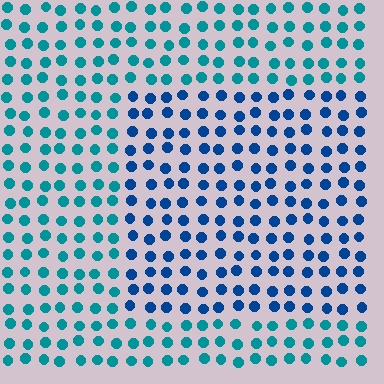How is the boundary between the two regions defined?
The boundary is defined purely by a slight shift in hue (about 32 degrees). Spacing, size, and orientation are identical on both sides.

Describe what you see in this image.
The image is filled with small teal elements in a uniform arrangement. A rectangle-shaped region is visible where the elements are tinted to a slightly different hue, forming a subtle color boundary.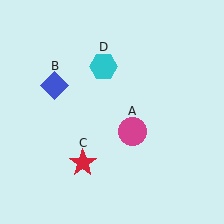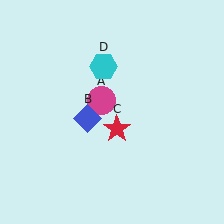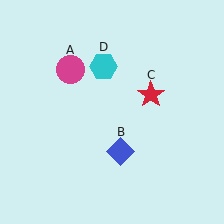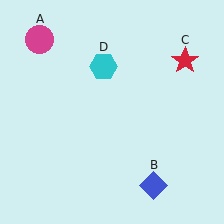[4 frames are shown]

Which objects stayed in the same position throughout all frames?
Cyan hexagon (object D) remained stationary.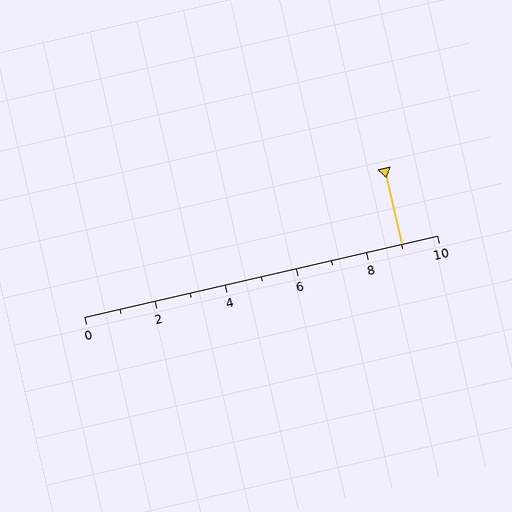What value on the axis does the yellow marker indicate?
The marker indicates approximately 9.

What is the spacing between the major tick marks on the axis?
The major ticks are spaced 2 apart.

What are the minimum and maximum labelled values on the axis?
The axis runs from 0 to 10.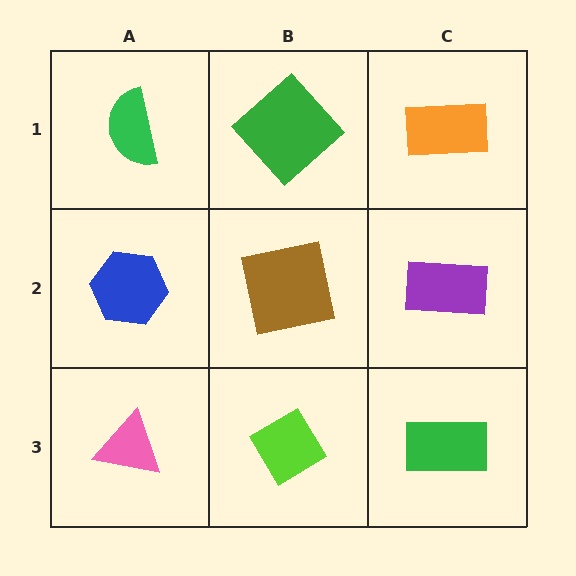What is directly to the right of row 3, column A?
A lime diamond.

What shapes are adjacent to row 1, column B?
A brown square (row 2, column B), a green semicircle (row 1, column A), an orange rectangle (row 1, column C).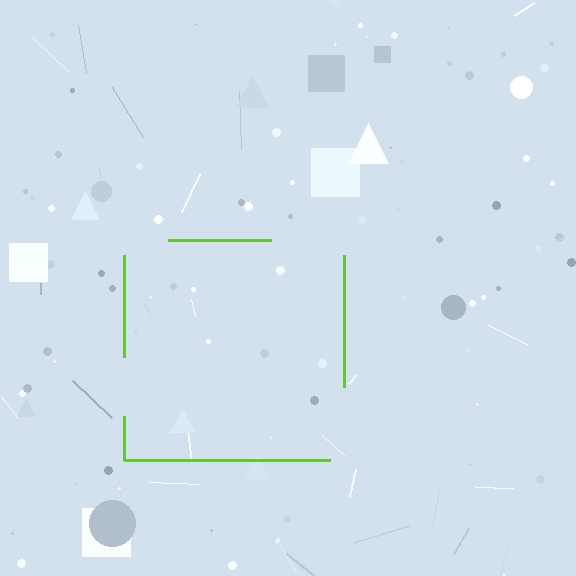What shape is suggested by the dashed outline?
The dashed outline suggests a square.